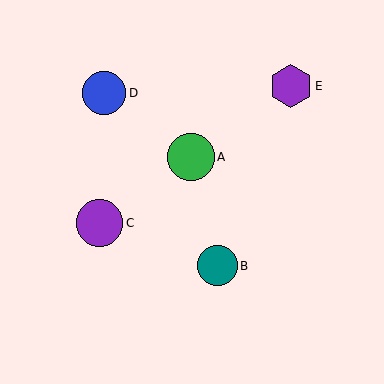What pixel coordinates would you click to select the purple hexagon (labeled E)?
Click at (291, 86) to select the purple hexagon E.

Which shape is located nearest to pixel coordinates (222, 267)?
The teal circle (labeled B) at (217, 266) is nearest to that location.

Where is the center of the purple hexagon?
The center of the purple hexagon is at (291, 86).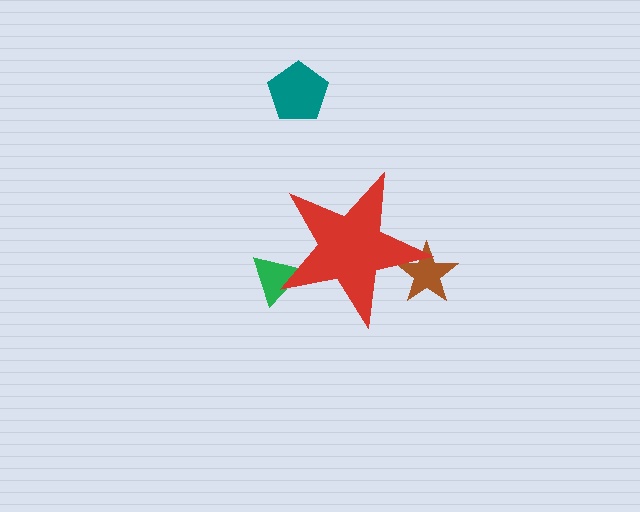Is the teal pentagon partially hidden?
No, the teal pentagon is fully visible.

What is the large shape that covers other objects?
A red star.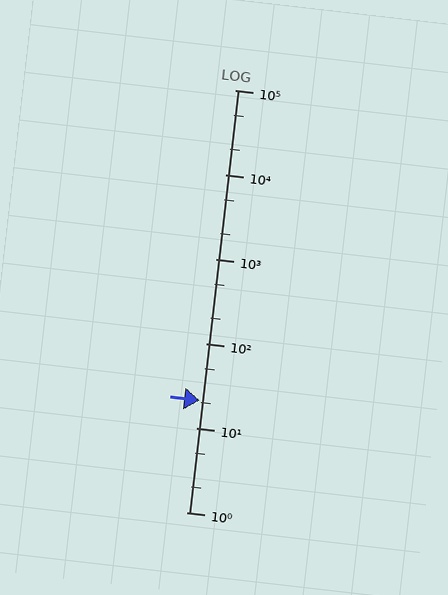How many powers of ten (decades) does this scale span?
The scale spans 5 decades, from 1 to 100000.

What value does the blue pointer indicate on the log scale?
The pointer indicates approximately 21.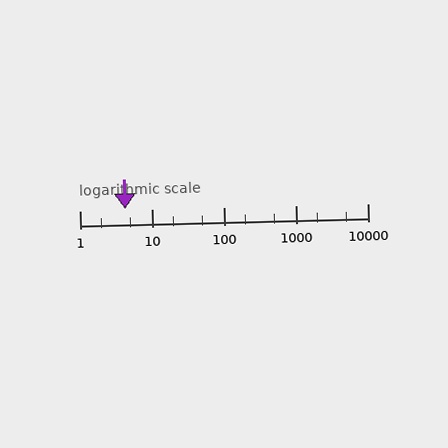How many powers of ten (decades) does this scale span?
The scale spans 4 decades, from 1 to 10000.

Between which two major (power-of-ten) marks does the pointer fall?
The pointer is between 1 and 10.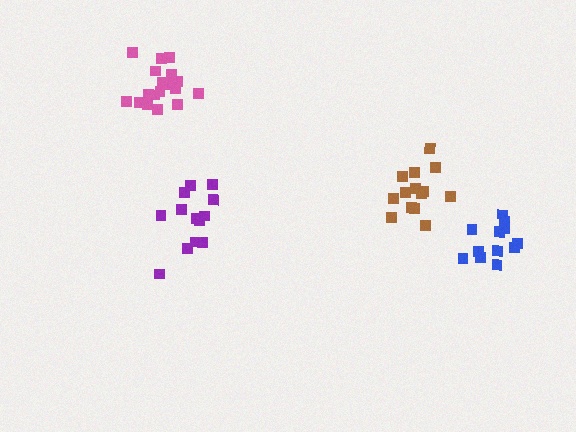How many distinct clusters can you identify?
There are 4 distinct clusters.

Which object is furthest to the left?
The pink cluster is leftmost.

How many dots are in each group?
Group 1: 14 dots, Group 2: 12 dots, Group 3: 18 dots, Group 4: 13 dots (57 total).